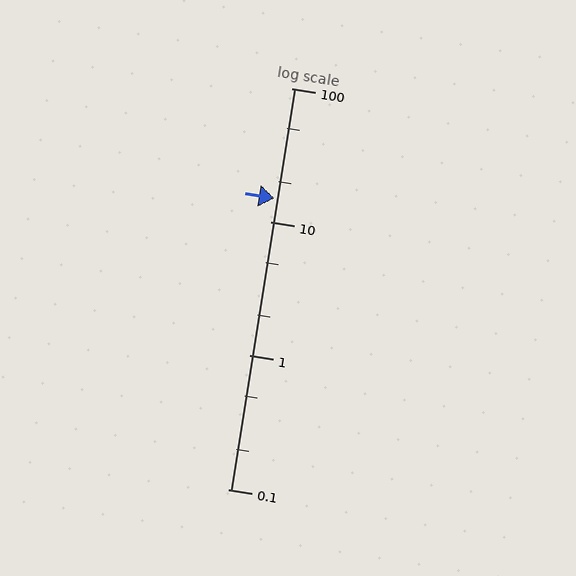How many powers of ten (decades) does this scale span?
The scale spans 3 decades, from 0.1 to 100.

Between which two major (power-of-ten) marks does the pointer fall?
The pointer is between 10 and 100.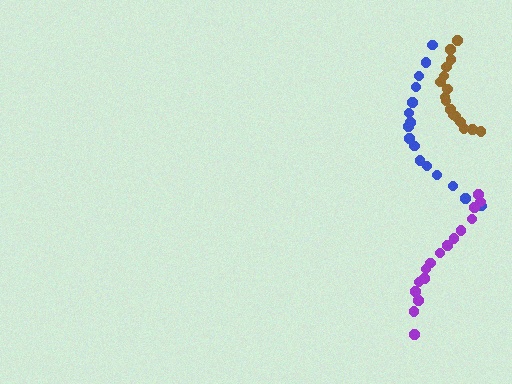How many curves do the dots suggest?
There are 3 distinct paths.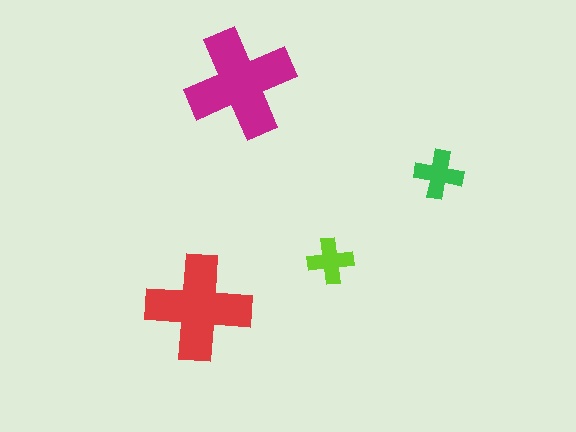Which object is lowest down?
The red cross is bottommost.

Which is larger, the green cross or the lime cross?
The green one.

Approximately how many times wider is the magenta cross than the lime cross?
About 2.5 times wider.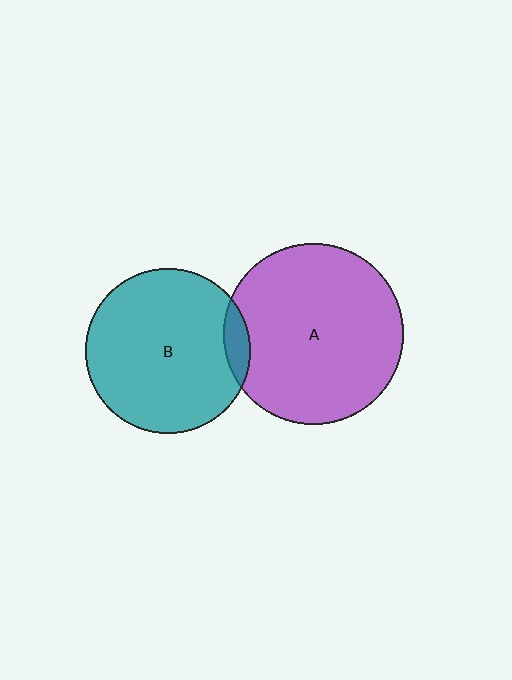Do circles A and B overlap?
Yes.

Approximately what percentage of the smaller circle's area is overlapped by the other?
Approximately 5%.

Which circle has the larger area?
Circle A (purple).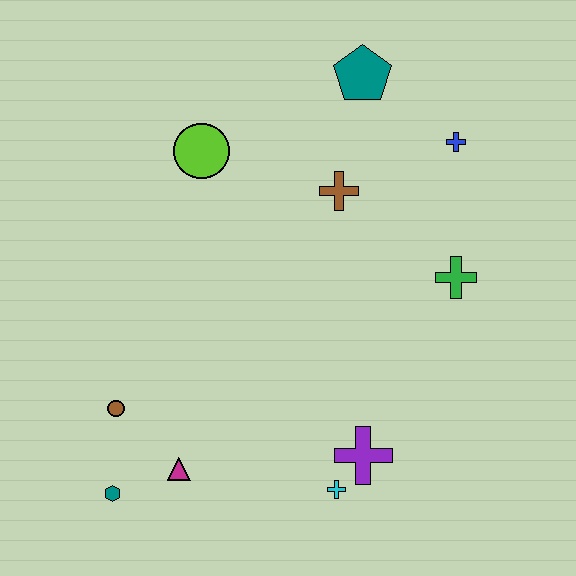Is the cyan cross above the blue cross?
No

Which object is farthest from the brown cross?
The teal hexagon is farthest from the brown cross.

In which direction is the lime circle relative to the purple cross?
The lime circle is above the purple cross.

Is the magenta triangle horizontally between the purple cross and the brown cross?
No